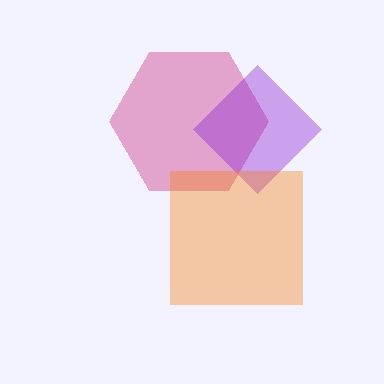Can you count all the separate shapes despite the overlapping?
Yes, there are 3 separate shapes.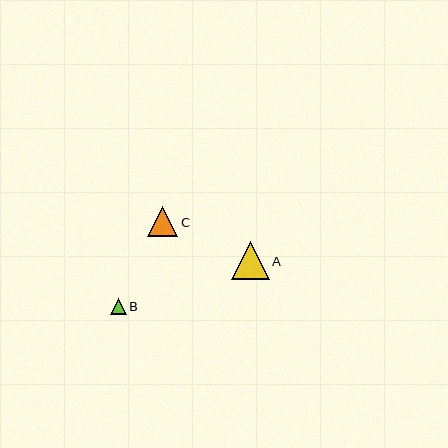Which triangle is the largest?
Triangle A is the largest with a size of approximately 38 pixels.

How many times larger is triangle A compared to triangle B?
Triangle A is approximately 2.4 times the size of triangle B.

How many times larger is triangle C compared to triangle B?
Triangle C is approximately 1.9 times the size of triangle B.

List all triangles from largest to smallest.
From largest to smallest: A, C, B.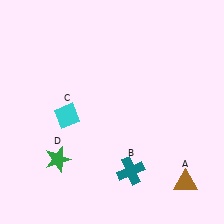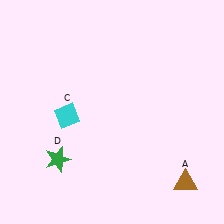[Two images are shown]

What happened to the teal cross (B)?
The teal cross (B) was removed in Image 2. It was in the bottom-right area of Image 1.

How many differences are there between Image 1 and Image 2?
There is 1 difference between the two images.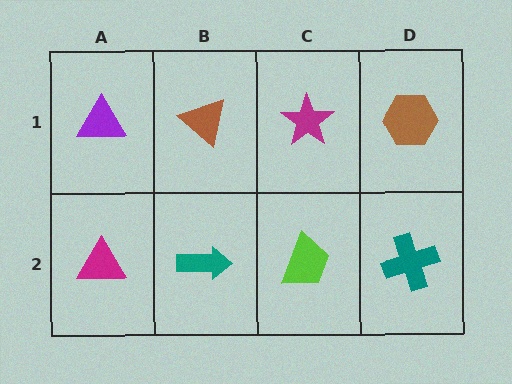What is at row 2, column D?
A teal cross.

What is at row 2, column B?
A teal arrow.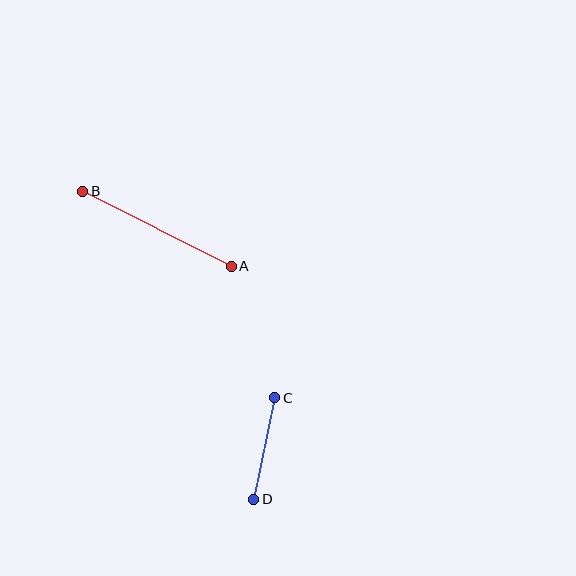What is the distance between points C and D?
The distance is approximately 104 pixels.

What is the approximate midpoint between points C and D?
The midpoint is at approximately (264, 449) pixels.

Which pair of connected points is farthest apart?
Points A and B are farthest apart.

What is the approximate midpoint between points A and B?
The midpoint is at approximately (157, 229) pixels.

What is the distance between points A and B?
The distance is approximately 166 pixels.